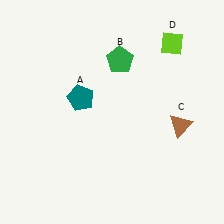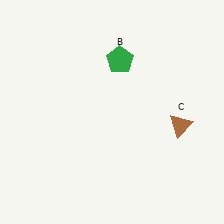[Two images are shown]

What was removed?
The lime diamond (D), the teal pentagon (A) were removed in Image 2.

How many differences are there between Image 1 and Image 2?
There are 2 differences between the two images.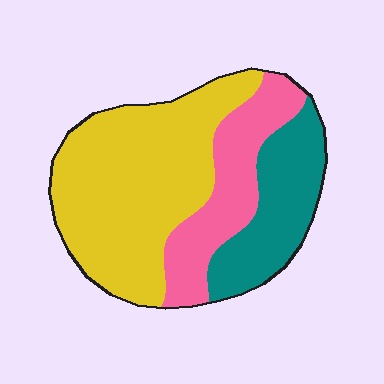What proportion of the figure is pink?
Pink takes up less than a quarter of the figure.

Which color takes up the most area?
Yellow, at roughly 55%.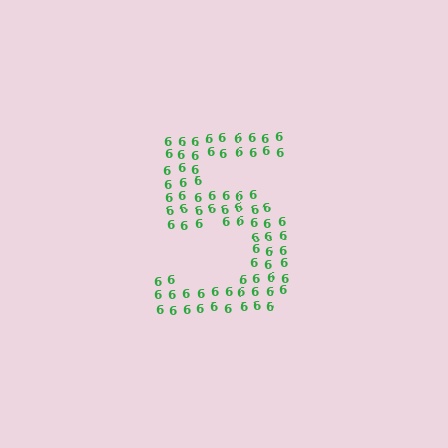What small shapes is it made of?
It is made of small digit 6's.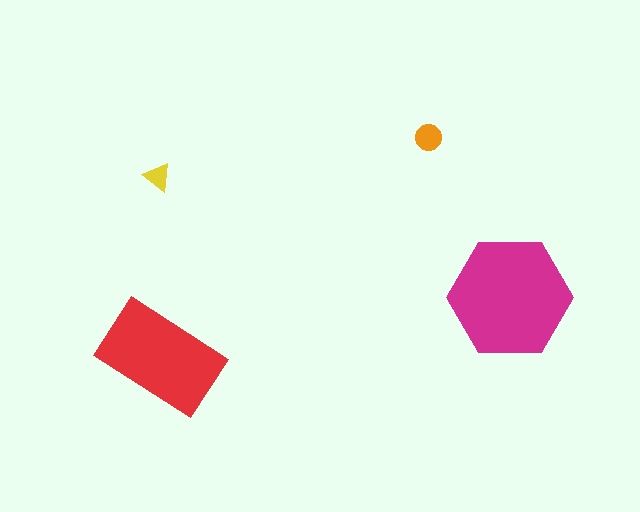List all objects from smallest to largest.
The yellow triangle, the orange circle, the red rectangle, the magenta hexagon.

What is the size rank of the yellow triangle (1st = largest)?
4th.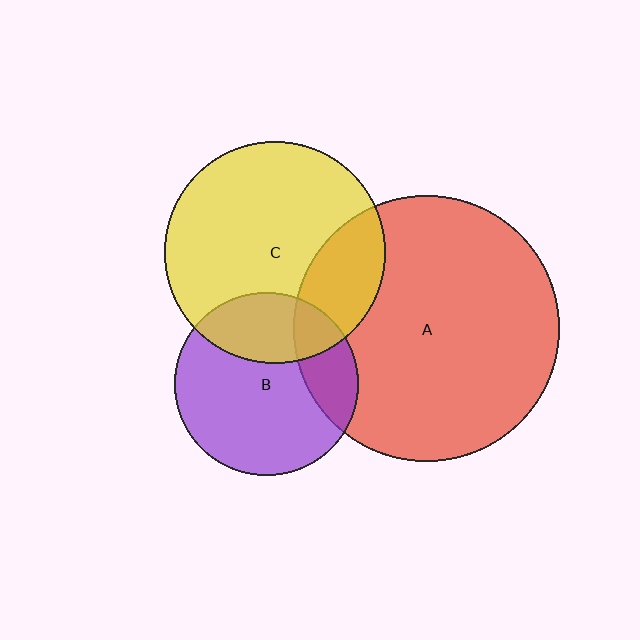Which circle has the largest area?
Circle A (red).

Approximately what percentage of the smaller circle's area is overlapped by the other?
Approximately 30%.